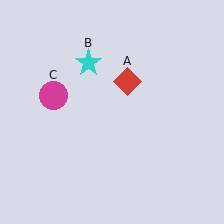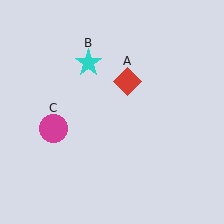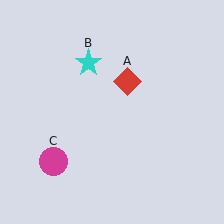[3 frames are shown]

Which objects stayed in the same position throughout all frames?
Red diamond (object A) and cyan star (object B) remained stationary.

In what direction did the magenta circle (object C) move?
The magenta circle (object C) moved down.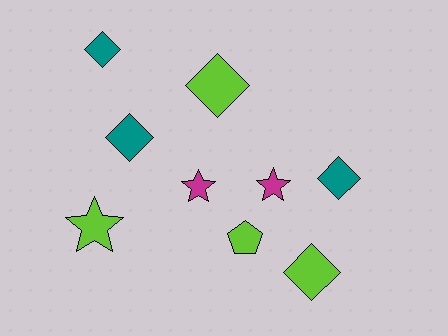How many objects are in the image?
There are 9 objects.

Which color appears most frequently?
Lime, with 4 objects.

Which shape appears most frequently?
Diamond, with 5 objects.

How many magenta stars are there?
There are 2 magenta stars.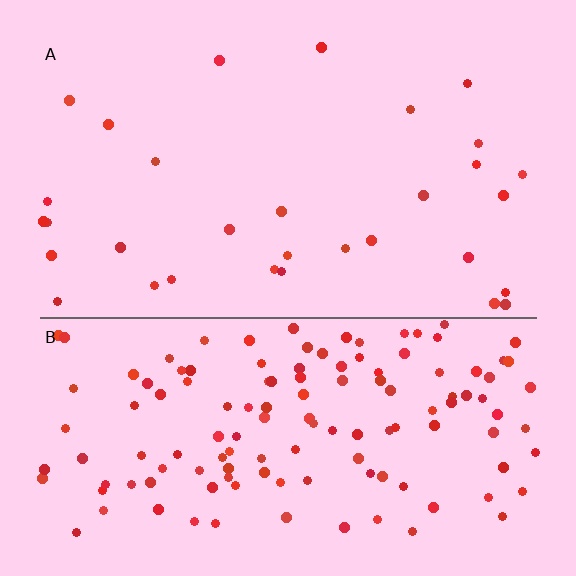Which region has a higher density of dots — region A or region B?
B (the bottom).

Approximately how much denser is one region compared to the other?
Approximately 4.3× — region B over region A.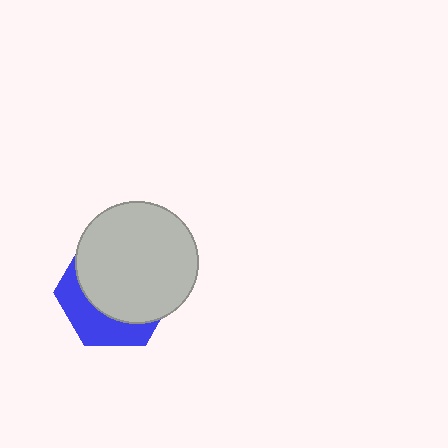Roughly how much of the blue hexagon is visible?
A small part of it is visible (roughly 33%).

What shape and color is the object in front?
The object in front is a light gray circle.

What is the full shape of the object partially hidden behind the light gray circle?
The partially hidden object is a blue hexagon.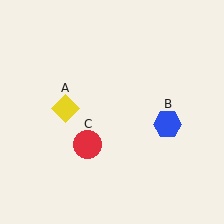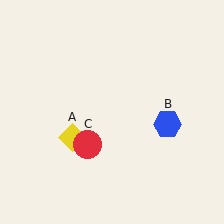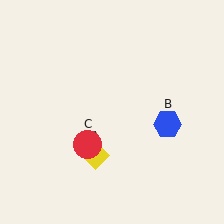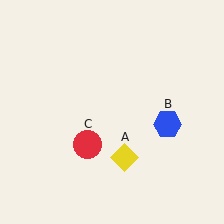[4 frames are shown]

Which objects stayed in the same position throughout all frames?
Blue hexagon (object B) and red circle (object C) remained stationary.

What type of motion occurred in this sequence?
The yellow diamond (object A) rotated counterclockwise around the center of the scene.